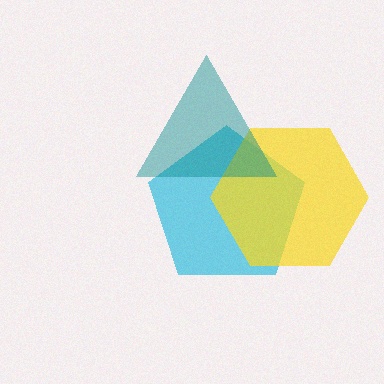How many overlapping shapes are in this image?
There are 3 overlapping shapes in the image.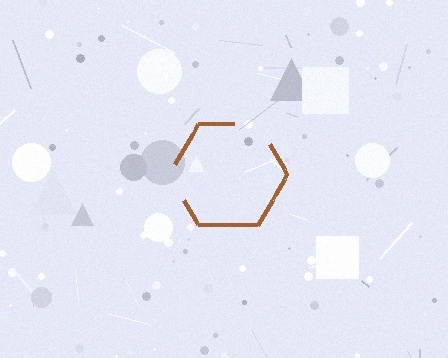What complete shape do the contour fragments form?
The contour fragments form a hexagon.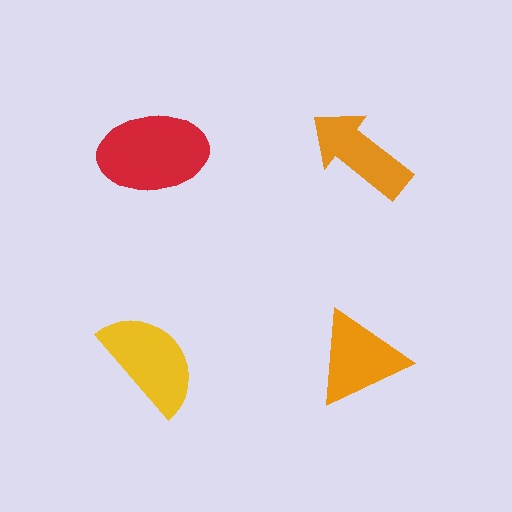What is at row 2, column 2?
An orange triangle.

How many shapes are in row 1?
2 shapes.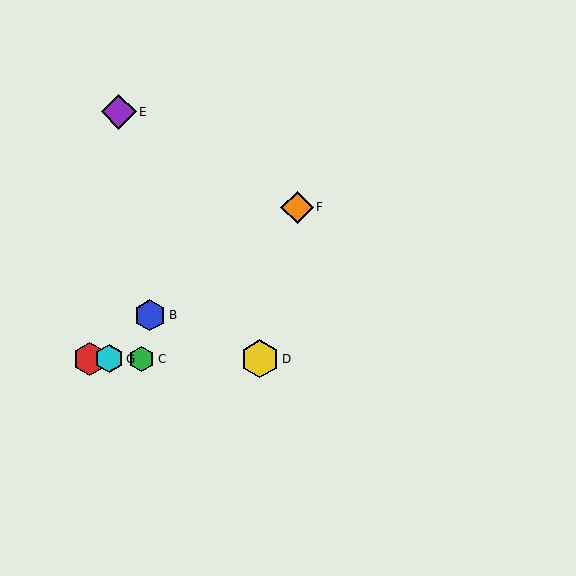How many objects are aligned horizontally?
4 objects (A, C, D, G) are aligned horizontally.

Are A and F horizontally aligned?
No, A is at y≈359 and F is at y≈207.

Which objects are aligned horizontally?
Objects A, C, D, G are aligned horizontally.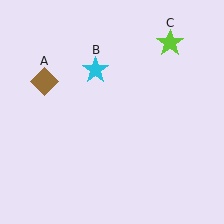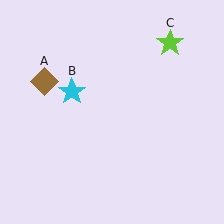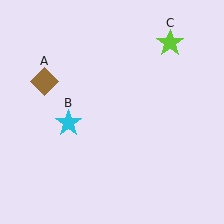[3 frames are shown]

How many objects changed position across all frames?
1 object changed position: cyan star (object B).